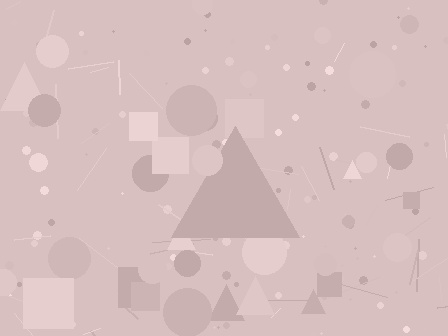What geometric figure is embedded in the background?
A triangle is embedded in the background.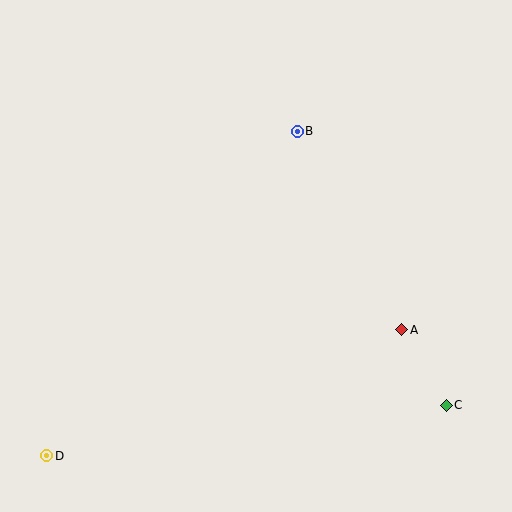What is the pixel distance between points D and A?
The distance between D and A is 376 pixels.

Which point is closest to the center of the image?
Point B at (297, 131) is closest to the center.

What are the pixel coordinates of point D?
Point D is at (47, 456).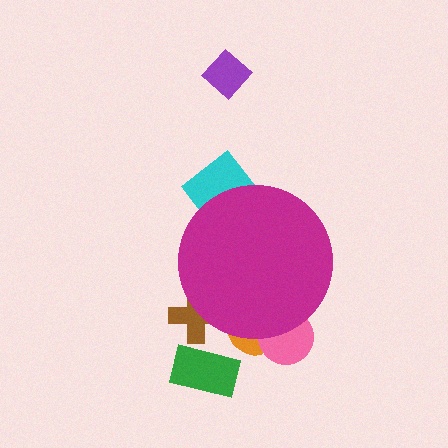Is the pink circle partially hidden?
Yes, the pink circle is partially hidden behind the magenta circle.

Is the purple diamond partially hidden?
No, the purple diamond is fully visible.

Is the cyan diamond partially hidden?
Yes, the cyan diamond is partially hidden behind the magenta circle.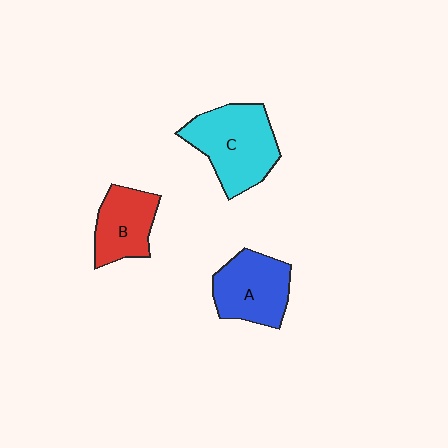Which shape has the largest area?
Shape C (cyan).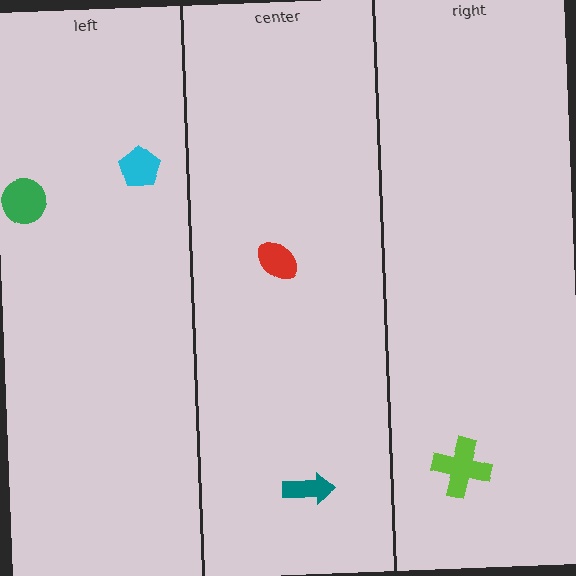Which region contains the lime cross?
The right region.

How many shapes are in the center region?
2.